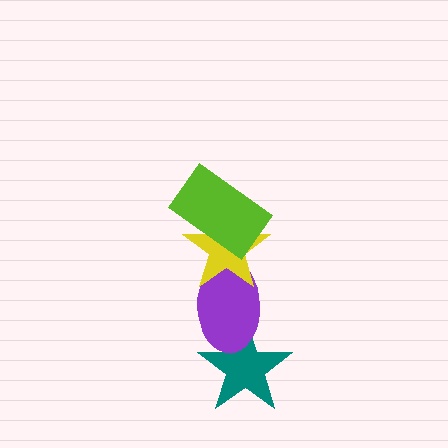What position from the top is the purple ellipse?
The purple ellipse is 3rd from the top.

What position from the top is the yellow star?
The yellow star is 2nd from the top.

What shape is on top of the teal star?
The purple ellipse is on top of the teal star.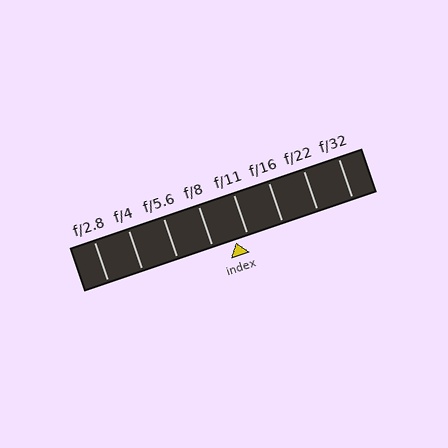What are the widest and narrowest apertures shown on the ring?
The widest aperture shown is f/2.8 and the narrowest is f/32.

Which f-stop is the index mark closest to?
The index mark is closest to f/11.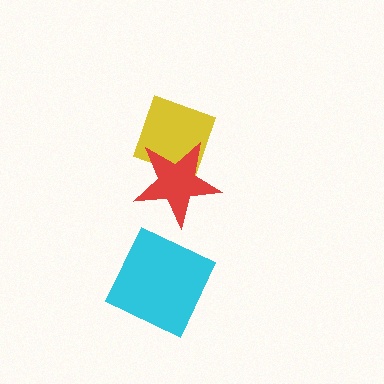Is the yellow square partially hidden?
Yes, it is partially covered by another shape.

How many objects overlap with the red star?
1 object overlaps with the red star.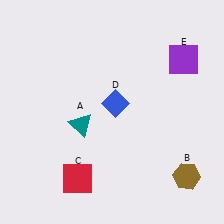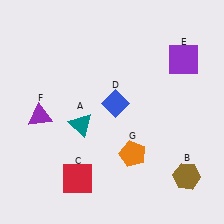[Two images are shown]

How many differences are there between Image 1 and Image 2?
There are 2 differences between the two images.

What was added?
A purple triangle (F), an orange pentagon (G) were added in Image 2.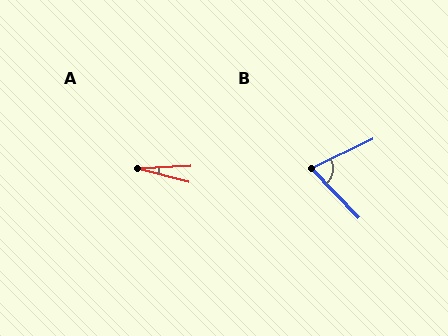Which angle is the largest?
B, at approximately 72 degrees.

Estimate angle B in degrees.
Approximately 72 degrees.